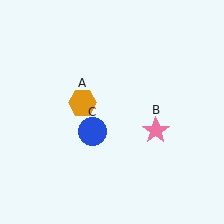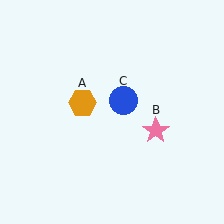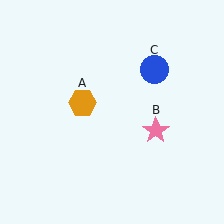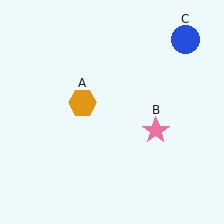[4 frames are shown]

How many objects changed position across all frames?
1 object changed position: blue circle (object C).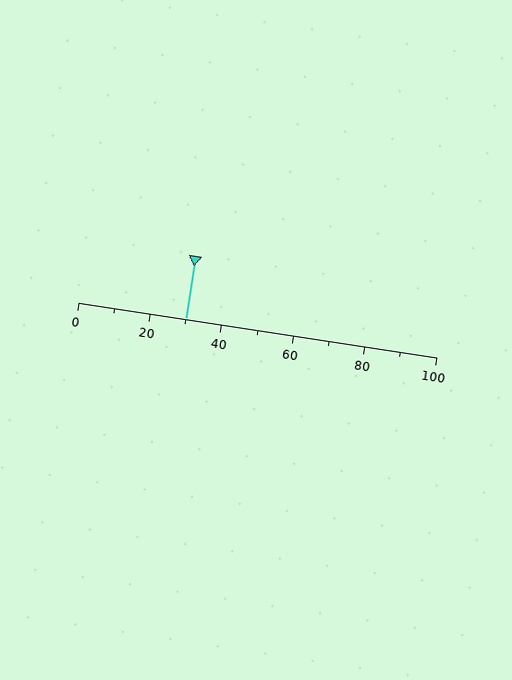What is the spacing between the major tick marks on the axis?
The major ticks are spaced 20 apart.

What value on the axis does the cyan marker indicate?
The marker indicates approximately 30.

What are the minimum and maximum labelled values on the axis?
The axis runs from 0 to 100.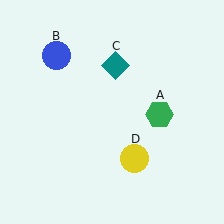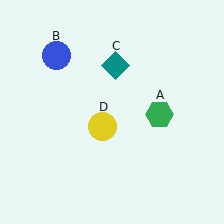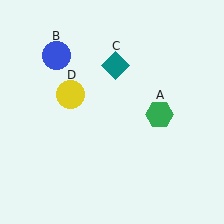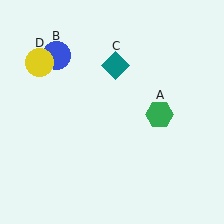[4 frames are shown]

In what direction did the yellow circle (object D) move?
The yellow circle (object D) moved up and to the left.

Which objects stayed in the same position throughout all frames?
Green hexagon (object A) and blue circle (object B) and teal diamond (object C) remained stationary.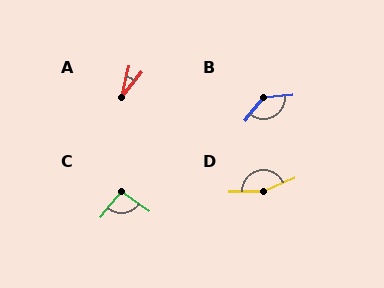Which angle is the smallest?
A, at approximately 25 degrees.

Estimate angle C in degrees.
Approximately 94 degrees.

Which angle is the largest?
D, at approximately 158 degrees.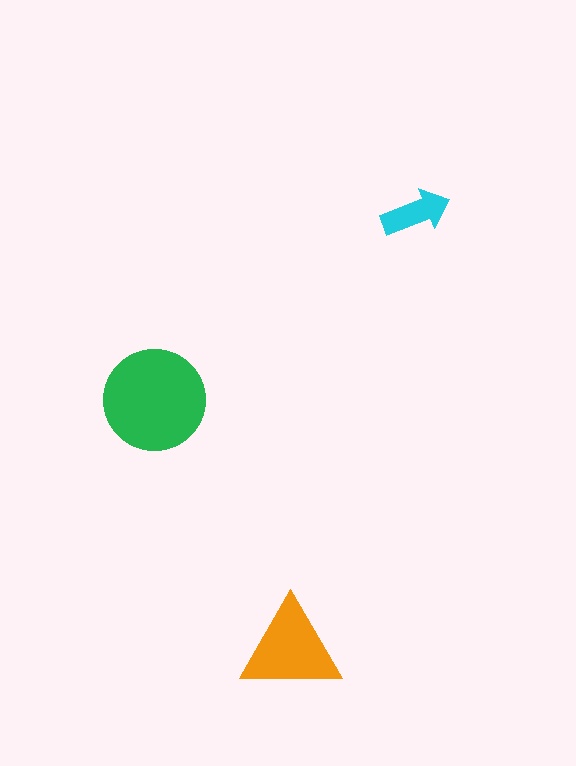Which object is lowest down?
The orange triangle is bottommost.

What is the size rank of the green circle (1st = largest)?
1st.